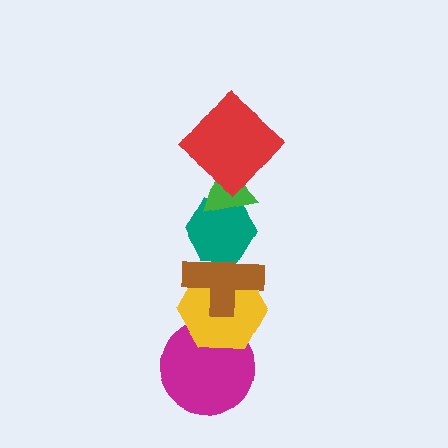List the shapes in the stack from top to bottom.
From top to bottom: the red diamond, the green triangle, the teal hexagon, the brown cross, the yellow hexagon, the magenta circle.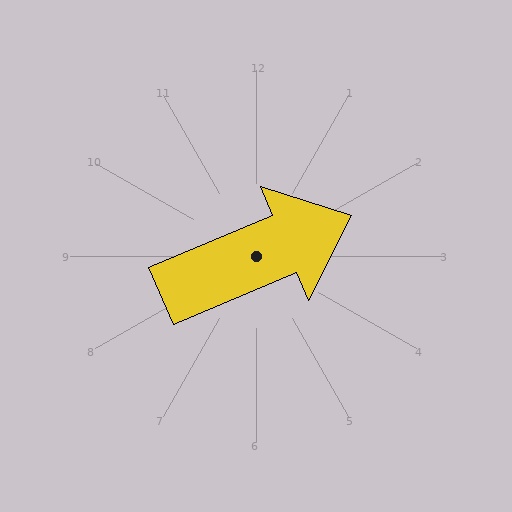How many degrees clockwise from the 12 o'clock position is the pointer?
Approximately 67 degrees.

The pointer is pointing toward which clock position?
Roughly 2 o'clock.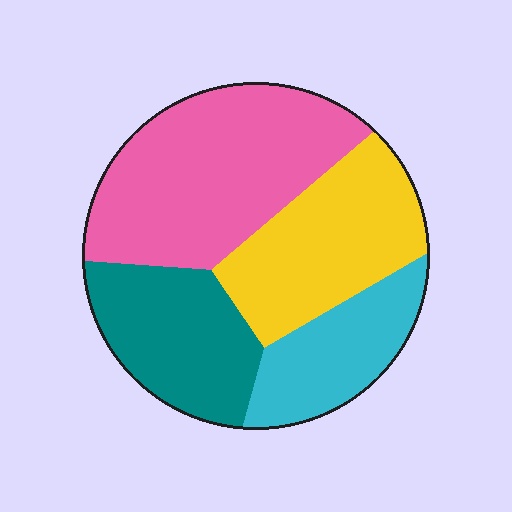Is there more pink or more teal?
Pink.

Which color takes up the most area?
Pink, at roughly 35%.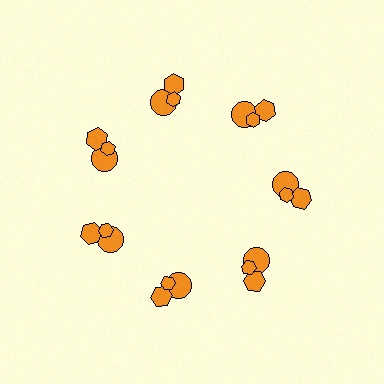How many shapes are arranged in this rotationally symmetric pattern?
There are 21 shapes, arranged in 7 groups of 3.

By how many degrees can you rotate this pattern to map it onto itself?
The pattern maps onto itself every 51 degrees of rotation.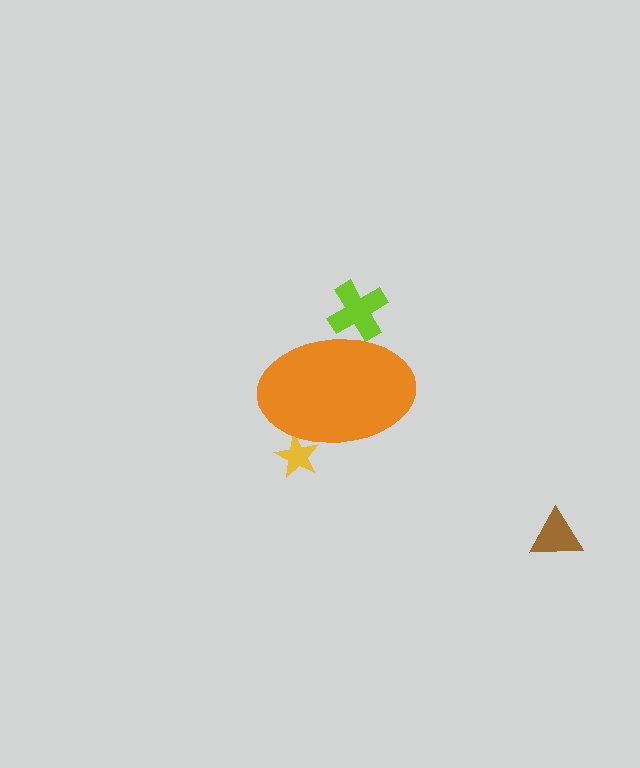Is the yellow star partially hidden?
Yes, the yellow star is partially hidden behind the orange ellipse.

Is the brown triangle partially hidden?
No, the brown triangle is fully visible.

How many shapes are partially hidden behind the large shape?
2 shapes are partially hidden.